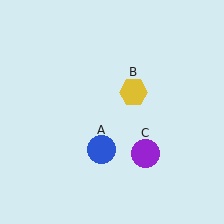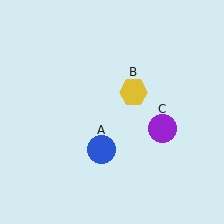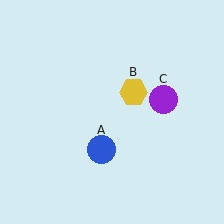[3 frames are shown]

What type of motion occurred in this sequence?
The purple circle (object C) rotated counterclockwise around the center of the scene.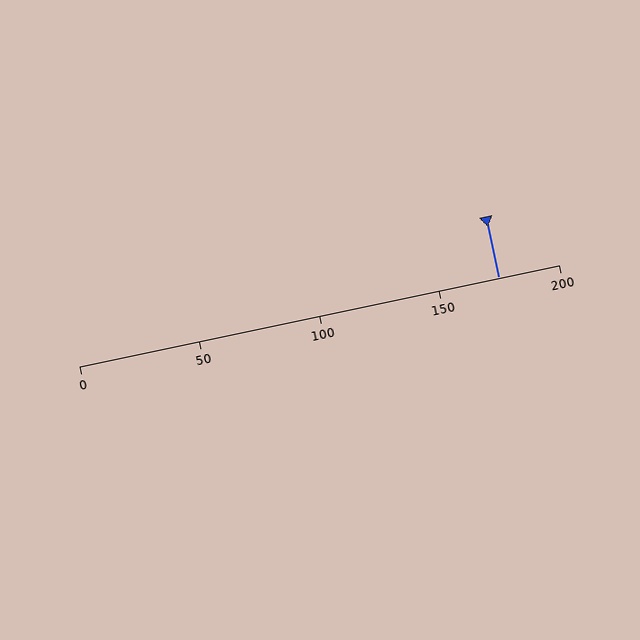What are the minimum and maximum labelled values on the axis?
The axis runs from 0 to 200.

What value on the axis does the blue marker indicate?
The marker indicates approximately 175.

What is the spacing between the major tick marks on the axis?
The major ticks are spaced 50 apart.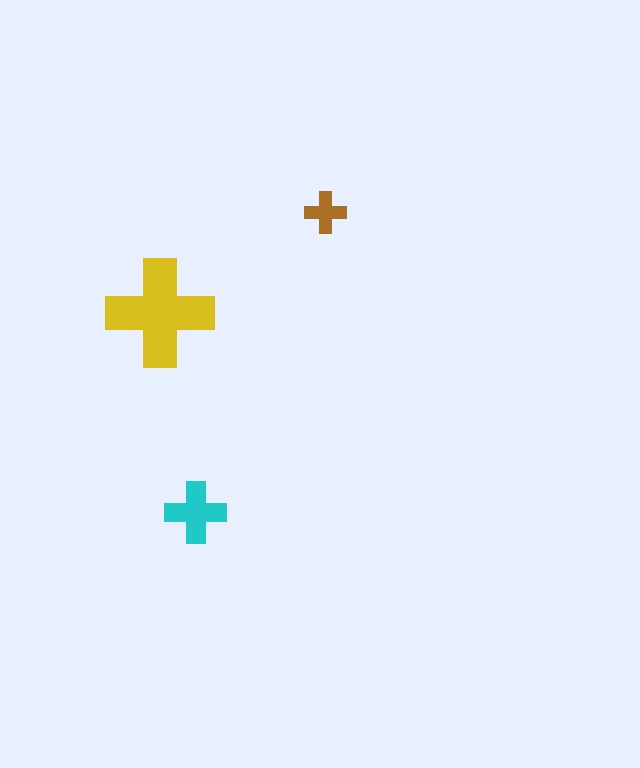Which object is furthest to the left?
The yellow cross is leftmost.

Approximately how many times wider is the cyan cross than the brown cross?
About 1.5 times wider.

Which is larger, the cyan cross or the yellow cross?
The yellow one.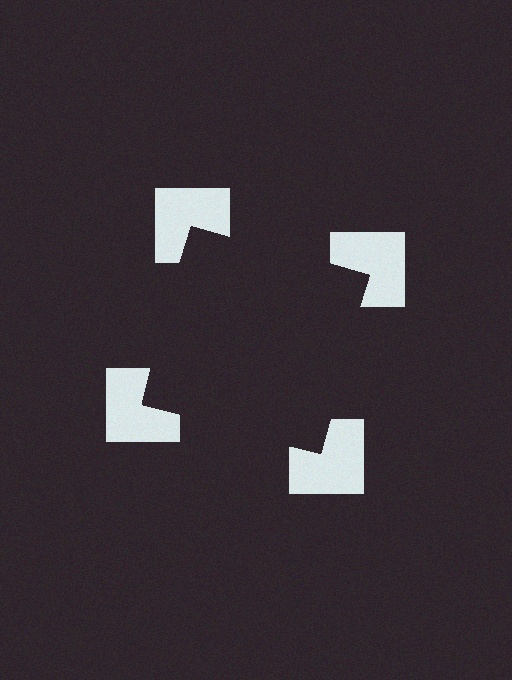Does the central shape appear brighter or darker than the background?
It typically appears slightly darker than the background, even though no actual brightness change is drawn.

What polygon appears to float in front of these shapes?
An illusory square — its edges are inferred from the aligned wedge cuts in the notched squares, not physically drawn.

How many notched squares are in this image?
There are 4 — one at each vertex of the illusory square.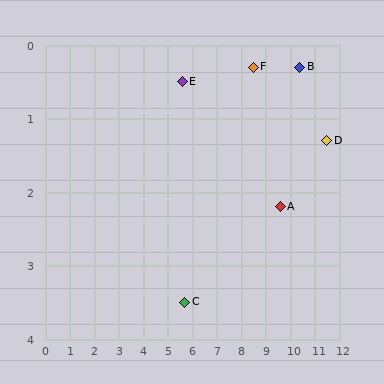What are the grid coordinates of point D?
Point D is at approximately (11.5, 1.3).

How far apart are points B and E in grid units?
Points B and E are about 4.8 grid units apart.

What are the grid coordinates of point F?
Point F is at approximately (8.5, 0.3).